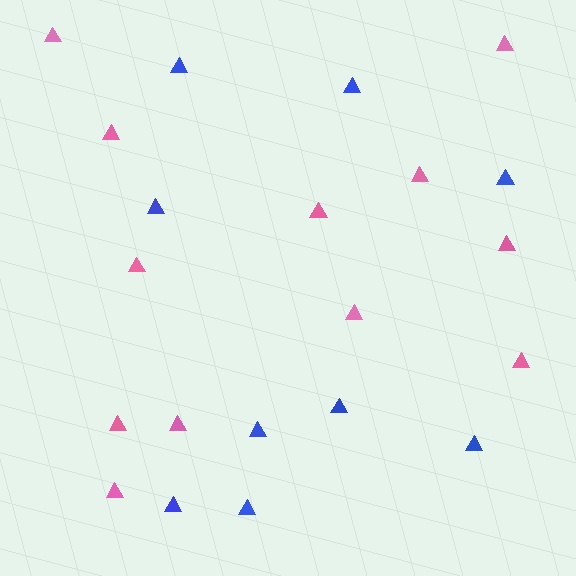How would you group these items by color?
There are 2 groups: one group of pink triangles (12) and one group of blue triangles (9).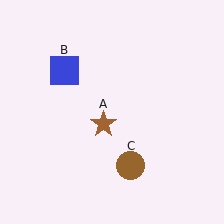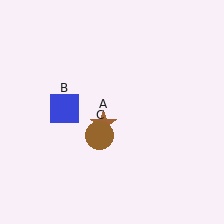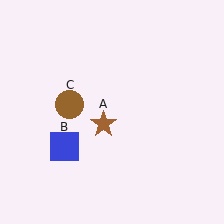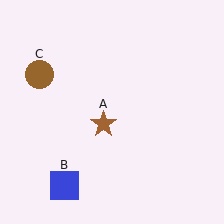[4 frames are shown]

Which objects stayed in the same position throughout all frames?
Brown star (object A) remained stationary.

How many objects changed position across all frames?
2 objects changed position: blue square (object B), brown circle (object C).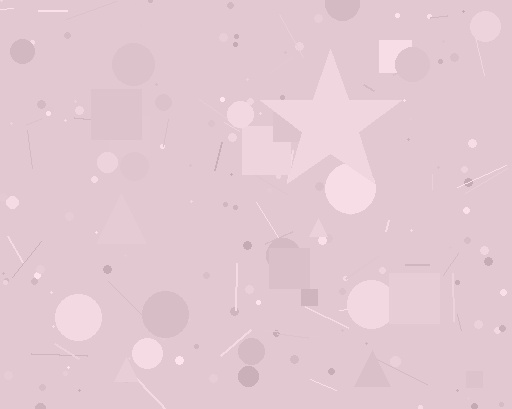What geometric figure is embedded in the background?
A star is embedded in the background.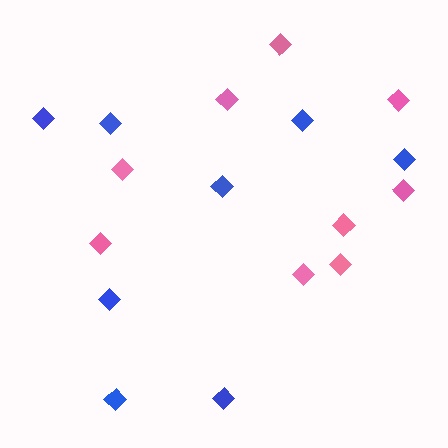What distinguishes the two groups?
There are 2 groups: one group of blue diamonds (8) and one group of pink diamonds (9).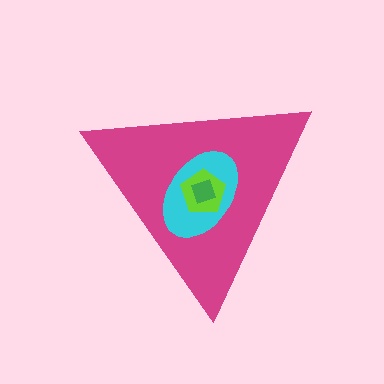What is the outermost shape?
The magenta triangle.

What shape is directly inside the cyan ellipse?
The lime pentagon.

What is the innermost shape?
The green diamond.